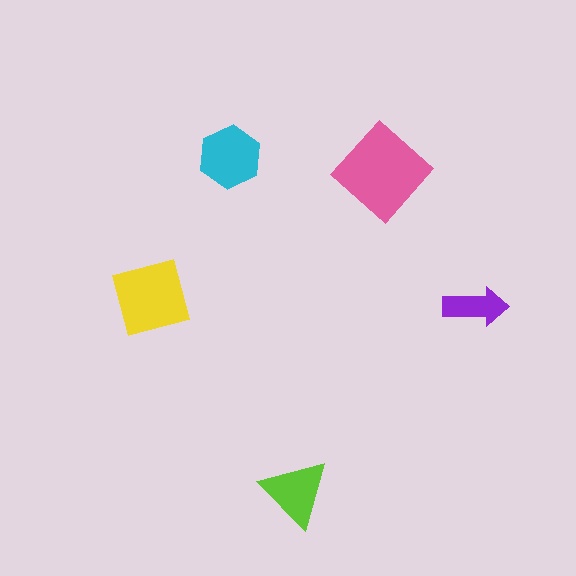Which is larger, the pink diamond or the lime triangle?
The pink diamond.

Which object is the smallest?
The purple arrow.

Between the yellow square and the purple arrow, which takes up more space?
The yellow square.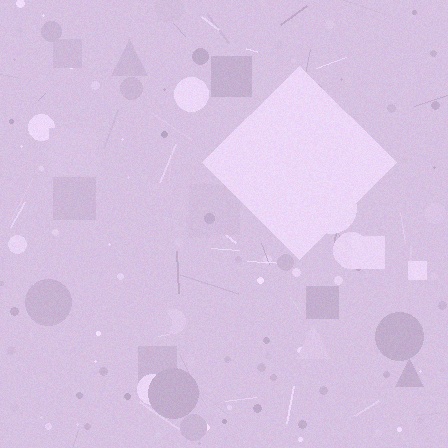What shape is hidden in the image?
A diamond is hidden in the image.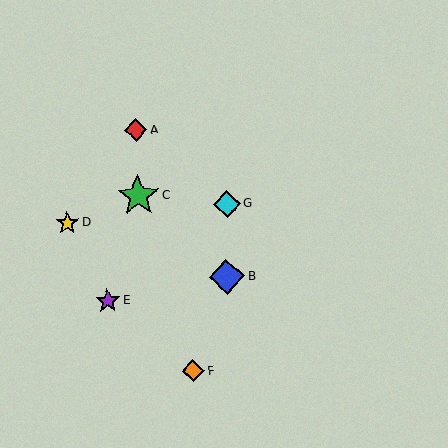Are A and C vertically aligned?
Yes, both are at x≈136.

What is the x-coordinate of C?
Object C is at x≈138.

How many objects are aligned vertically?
2 objects (A, C) are aligned vertically.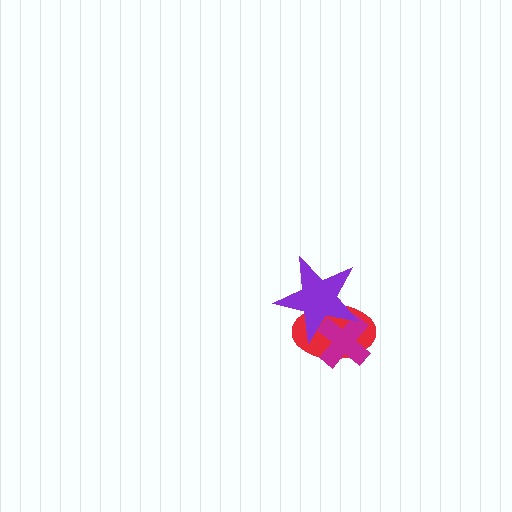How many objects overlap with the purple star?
2 objects overlap with the purple star.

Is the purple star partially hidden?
No, no other shape covers it.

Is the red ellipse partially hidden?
Yes, it is partially covered by another shape.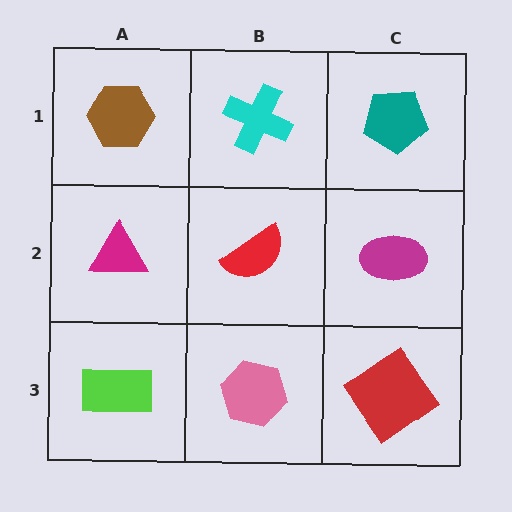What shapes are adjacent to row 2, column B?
A cyan cross (row 1, column B), a pink hexagon (row 3, column B), a magenta triangle (row 2, column A), a magenta ellipse (row 2, column C).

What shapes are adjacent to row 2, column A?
A brown hexagon (row 1, column A), a lime rectangle (row 3, column A), a red semicircle (row 2, column B).